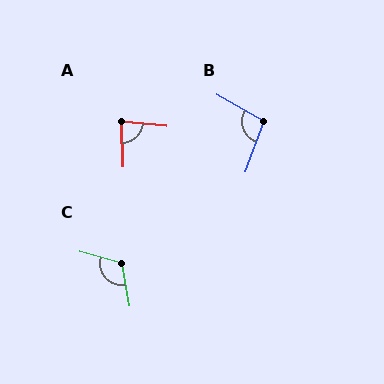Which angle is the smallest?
A, at approximately 82 degrees.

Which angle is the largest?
C, at approximately 116 degrees.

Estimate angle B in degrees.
Approximately 100 degrees.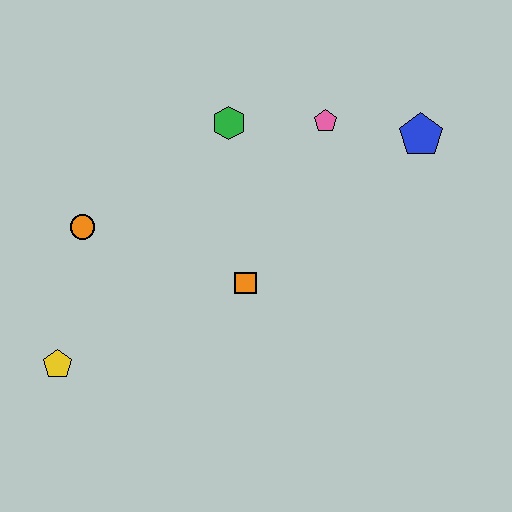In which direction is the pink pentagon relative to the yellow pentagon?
The pink pentagon is to the right of the yellow pentagon.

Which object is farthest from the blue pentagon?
The yellow pentagon is farthest from the blue pentagon.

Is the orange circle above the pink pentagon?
No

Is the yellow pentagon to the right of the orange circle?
No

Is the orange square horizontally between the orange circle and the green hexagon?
No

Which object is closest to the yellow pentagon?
The orange circle is closest to the yellow pentagon.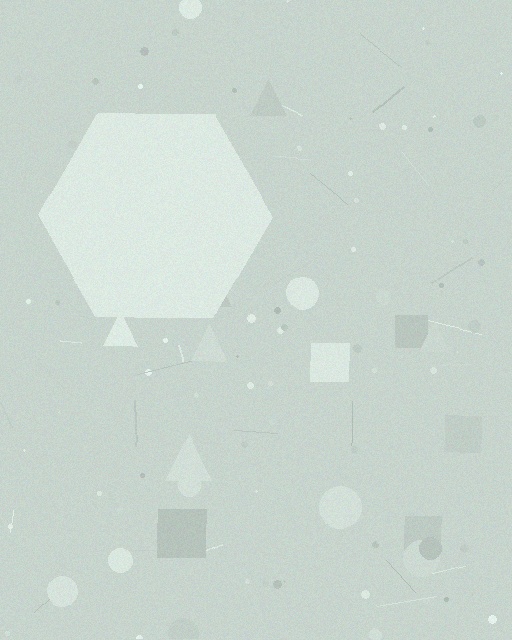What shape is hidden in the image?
A hexagon is hidden in the image.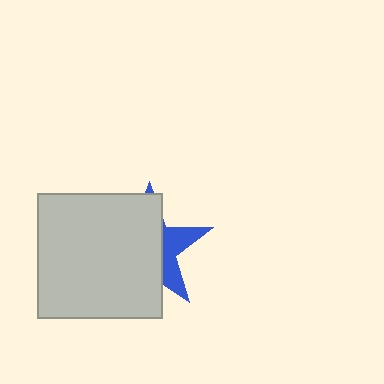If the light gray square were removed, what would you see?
You would see the complete blue star.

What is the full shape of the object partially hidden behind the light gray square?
The partially hidden object is a blue star.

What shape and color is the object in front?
The object in front is a light gray square.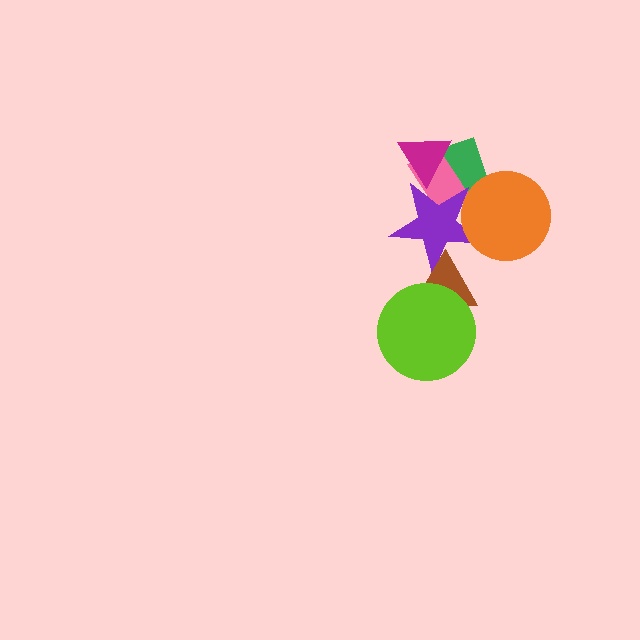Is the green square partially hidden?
Yes, it is partially covered by another shape.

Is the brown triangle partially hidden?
Yes, it is partially covered by another shape.